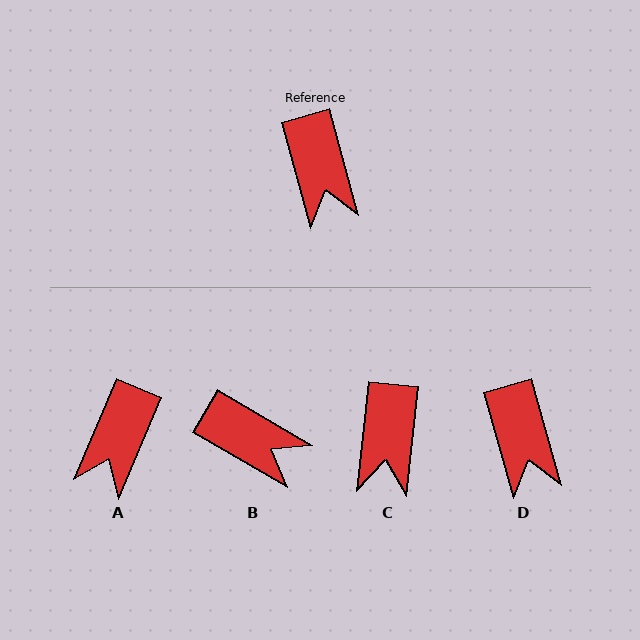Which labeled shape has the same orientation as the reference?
D.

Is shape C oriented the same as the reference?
No, it is off by about 22 degrees.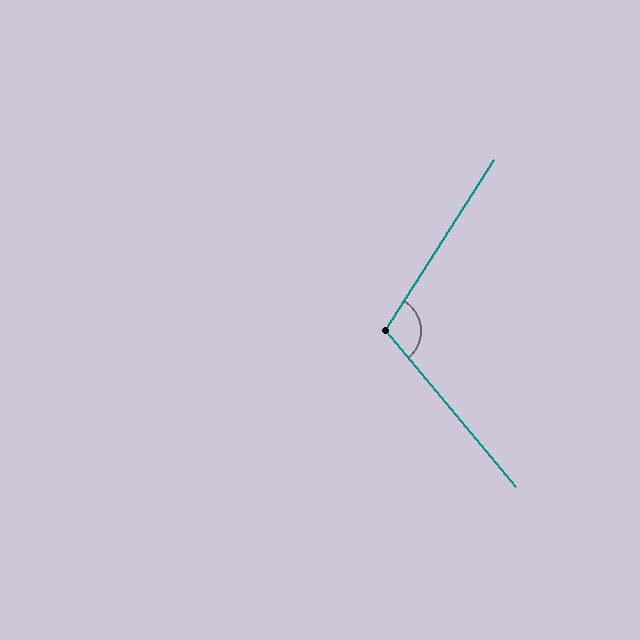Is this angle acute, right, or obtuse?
It is obtuse.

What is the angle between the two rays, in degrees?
Approximately 108 degrees.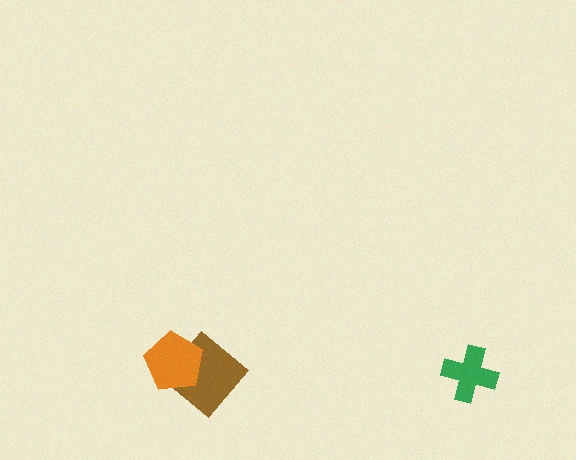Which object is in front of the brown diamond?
The orange pentagon is in front of the brown diamond.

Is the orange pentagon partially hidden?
No, no other shape covers it.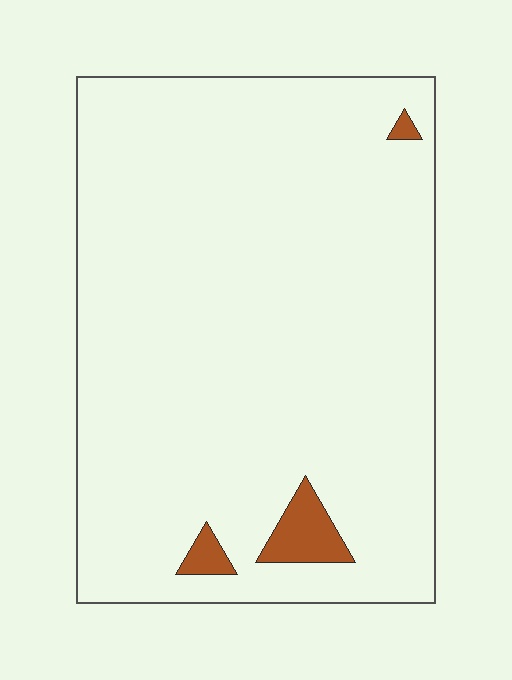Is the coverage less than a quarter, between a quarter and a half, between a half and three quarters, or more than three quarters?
Less than a quarter.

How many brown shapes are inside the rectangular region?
3.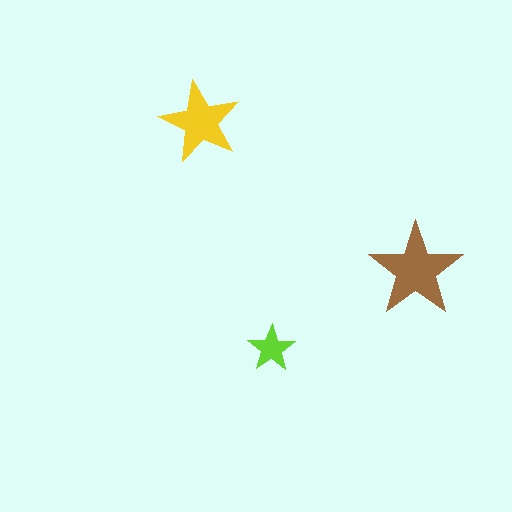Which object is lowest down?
The lime star is bottommost.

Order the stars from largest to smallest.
the brown one, the yellow one, the lime one.